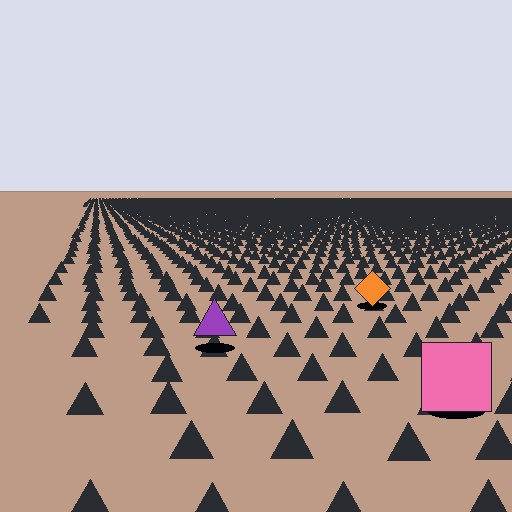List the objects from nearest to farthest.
From nearest to farthest: the pink square, the purple triangle, the orange diamond.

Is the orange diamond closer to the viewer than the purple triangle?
No. The purple triangle is closer — you can tell from the texture gradient: the ground texture is coarser near it.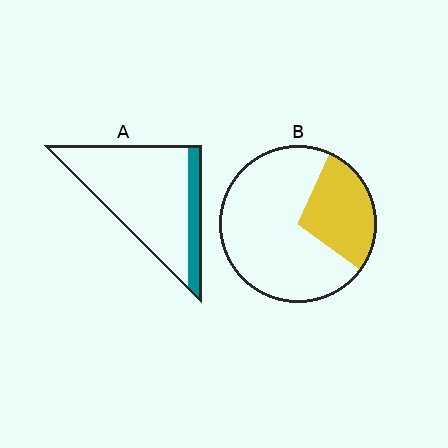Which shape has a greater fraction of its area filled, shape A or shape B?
Shape B.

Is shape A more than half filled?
No.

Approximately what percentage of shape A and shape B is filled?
A is approximately 15% and B is approximately 30%.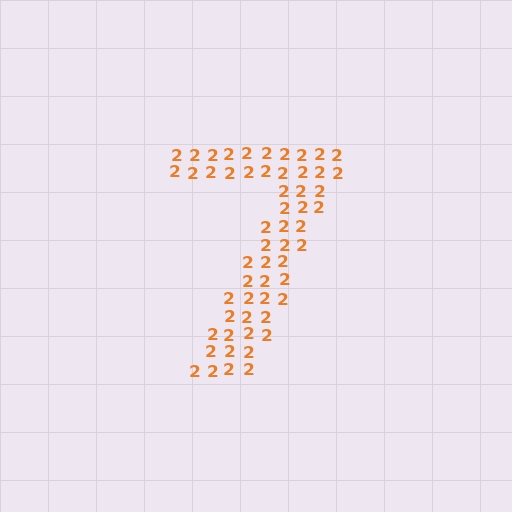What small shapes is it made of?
It is made of small digit 2's.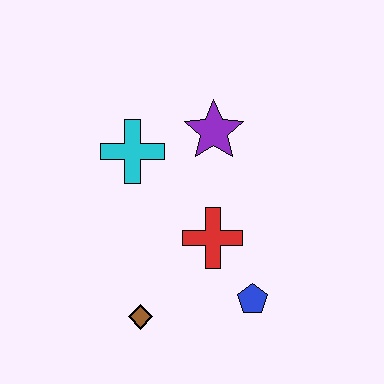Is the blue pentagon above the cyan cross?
No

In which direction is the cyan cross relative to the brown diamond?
The cyan cross is above the brown diamond.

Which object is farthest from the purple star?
The brown diamond is farthest from the purple star.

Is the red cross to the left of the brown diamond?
No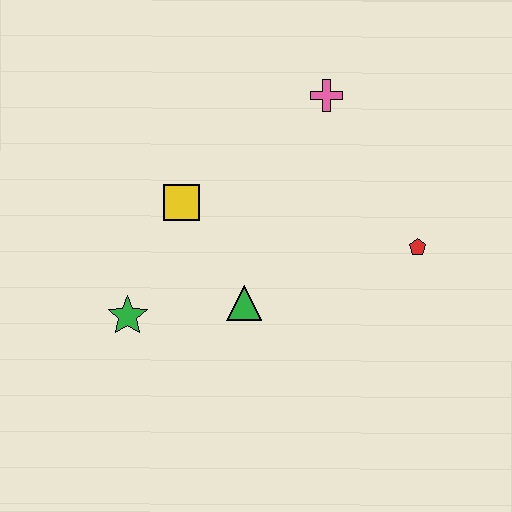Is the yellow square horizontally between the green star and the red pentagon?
Yes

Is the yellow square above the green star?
Yes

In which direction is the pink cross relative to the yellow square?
The pink cross is to the right of the yellow square.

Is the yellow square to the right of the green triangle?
No